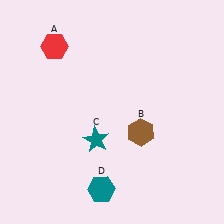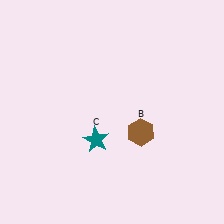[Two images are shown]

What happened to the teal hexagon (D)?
The teal hexagon (D) was removed in Image 2. It was in the bottom-left area of Image 1.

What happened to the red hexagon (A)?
The red hexagon (A) was removed in Image 2. It was in the top-left area of Image 1.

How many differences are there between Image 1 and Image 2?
There are 2 differences between the two images.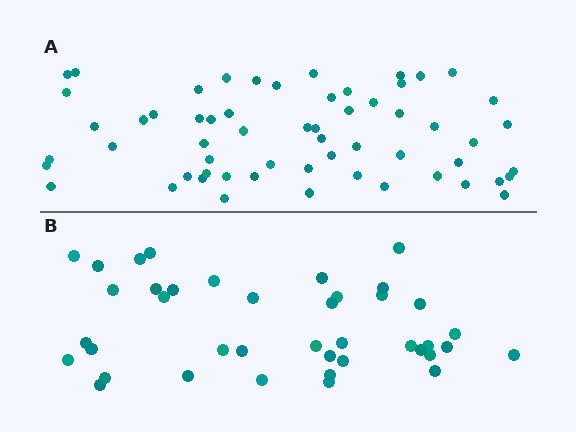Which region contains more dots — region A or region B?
Region A (the top region) has more dots.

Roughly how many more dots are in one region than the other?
Region A has approximately 20 more dots than region B.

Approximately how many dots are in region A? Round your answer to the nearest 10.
About 60 dots. (The exact count is 59, which rounds to 60.)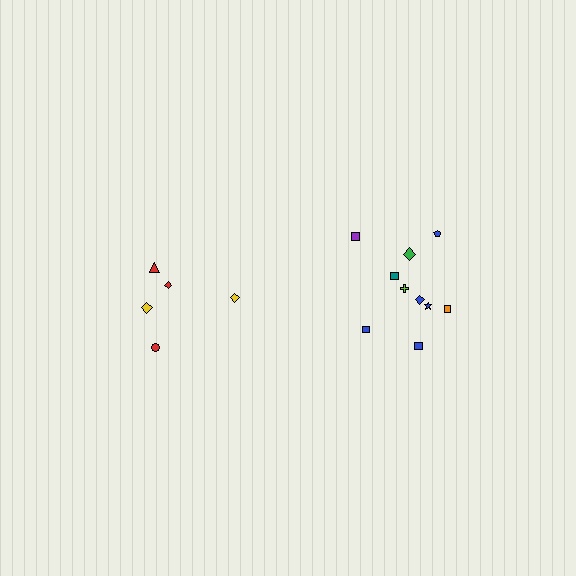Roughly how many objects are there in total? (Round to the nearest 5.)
Roughly 15 objects in total.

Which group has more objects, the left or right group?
The right group.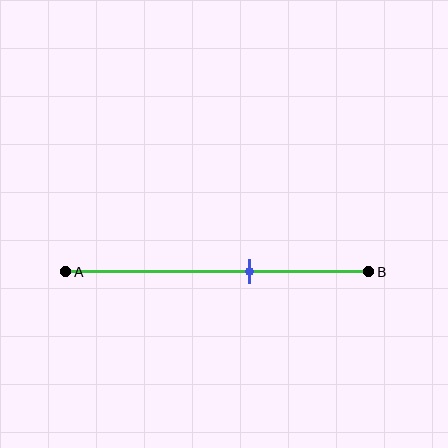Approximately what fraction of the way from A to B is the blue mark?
The blue mark is approximately 60% of the way from A to B.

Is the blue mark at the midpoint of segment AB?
No, the mark is at about 60% from A, not at the 50% midpoint.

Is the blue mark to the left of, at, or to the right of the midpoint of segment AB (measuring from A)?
The blue mark is to the right of the midpoint of segment AB.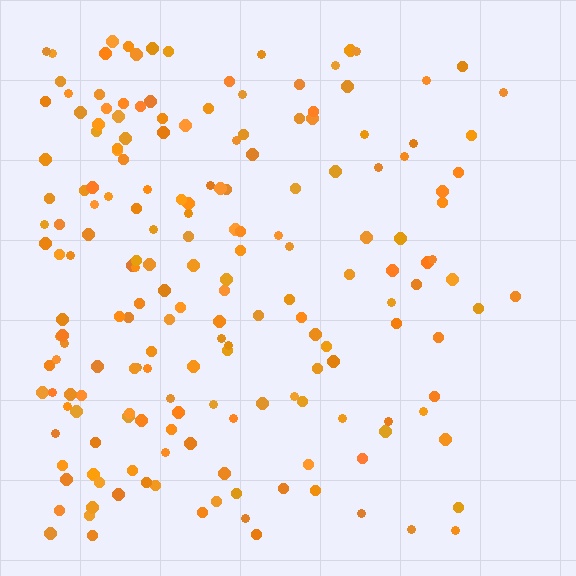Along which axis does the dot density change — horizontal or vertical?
Horizontal.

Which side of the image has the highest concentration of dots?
The left.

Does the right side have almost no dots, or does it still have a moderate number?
Still a moderate number, just noticeably fewer than the left.